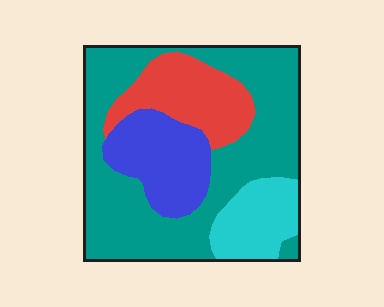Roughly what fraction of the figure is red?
Red covers roughly 15% of the figure.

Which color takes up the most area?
Teal, at roughly 55%.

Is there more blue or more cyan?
Blue.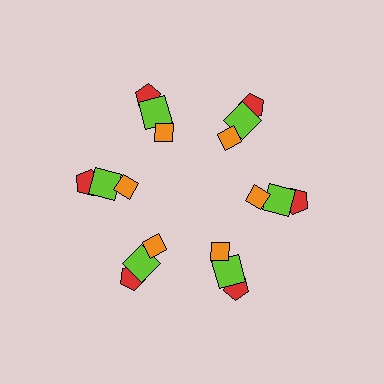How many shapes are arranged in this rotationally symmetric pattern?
There are 18 shapes, arranged in 6 groups of 3.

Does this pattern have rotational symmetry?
Yes, this pattern has 6-fold rotational symmetry. It looks the same after rotating 60 degrees around the center.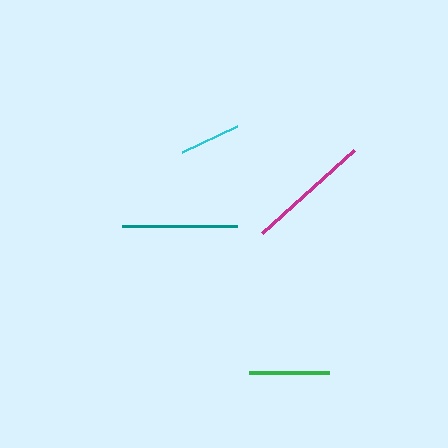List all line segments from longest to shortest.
From longest to shortest: magenta, teal, green, cyan.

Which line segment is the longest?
The magenta line is the longest at approximately 124 pixels.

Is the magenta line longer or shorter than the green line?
The magenta line is longer than the green line.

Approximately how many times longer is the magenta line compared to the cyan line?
The magenta line is approximately 2.0 times the length of the cyan line.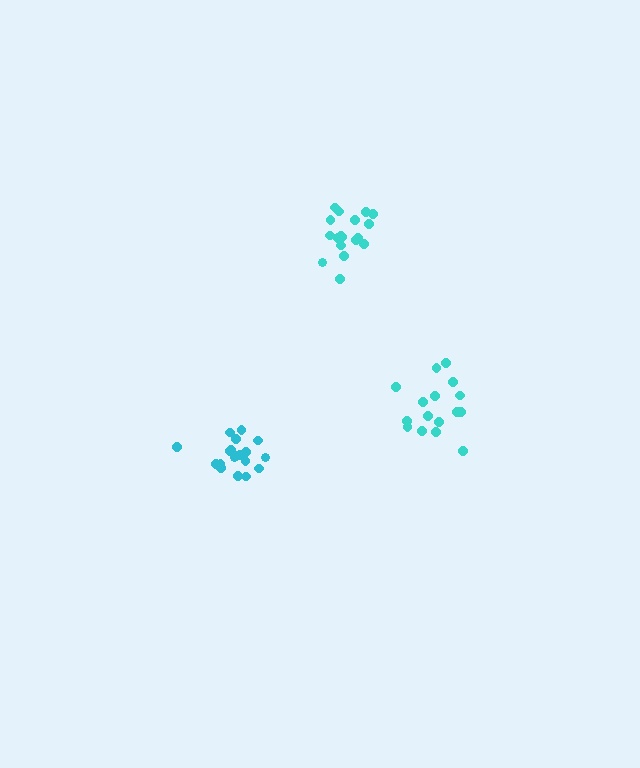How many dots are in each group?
Group 1: 19 dots, Group 2: 19 dots, Group 3: 16 dots (54 total).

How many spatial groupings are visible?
There are 3 spatial groupings.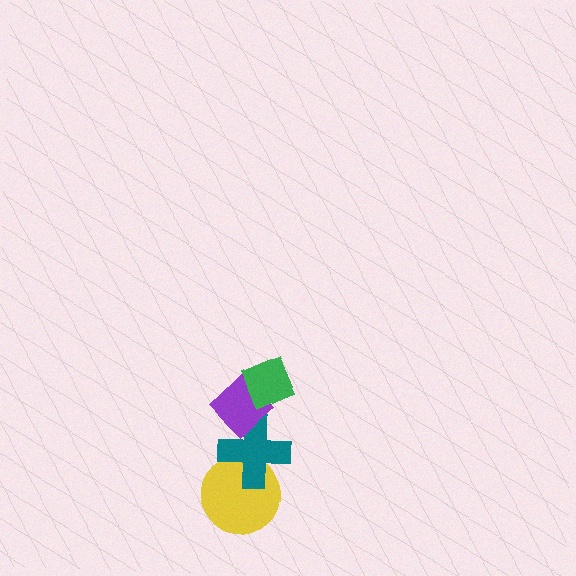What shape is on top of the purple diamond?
The green diamond is on top of the purple diamond.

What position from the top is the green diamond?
The green diamond is 1st from the top.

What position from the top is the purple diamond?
The purple diamond is 2nd from the top.